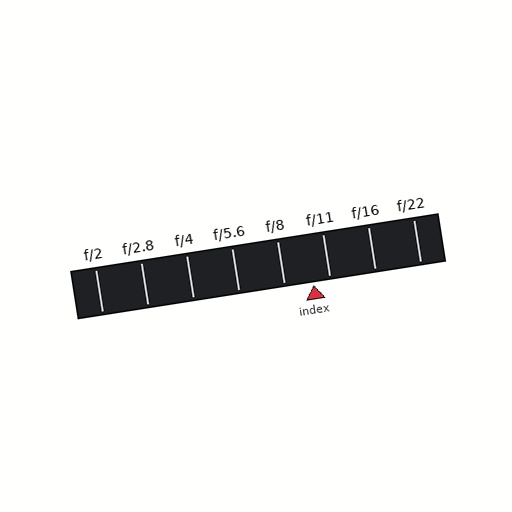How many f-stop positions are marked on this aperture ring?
There are 8 f-stop positions marked.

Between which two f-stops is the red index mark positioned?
The index mark is between f/8 and f/11.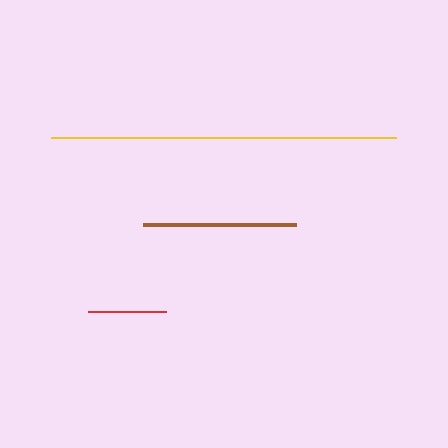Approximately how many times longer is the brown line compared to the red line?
The brown line is approximately 2.0 times the length of the red line.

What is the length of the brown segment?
The brown segment is approximately 153 pixels long.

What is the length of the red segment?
The red segment is approximately 78 pixels long.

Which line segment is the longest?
The yellow line is the longest at approximately 345 pixels.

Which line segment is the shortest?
The red line is the shortest at approximately 78 pixels.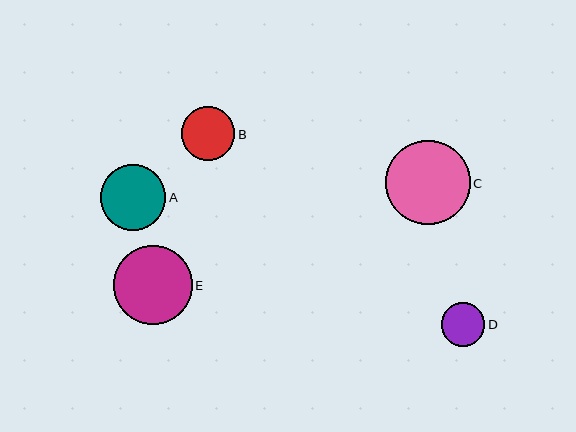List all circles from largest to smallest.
From largest to smallest: C, E, A, B, D.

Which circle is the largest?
Circle C is the largest with a size of approximately 85 pixels.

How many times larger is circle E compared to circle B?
Circle E is approximately 1.5 times the size of circle B.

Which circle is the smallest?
Circle D is the smallest with a size of approximately 44 pixels.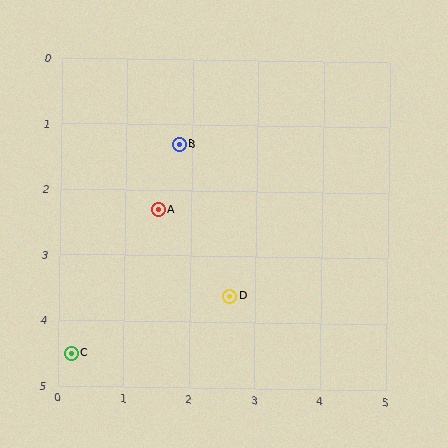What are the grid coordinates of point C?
Point C is at approximately (0.2, 4.5).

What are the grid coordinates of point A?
Point A is at approximately (1.5, 2.3).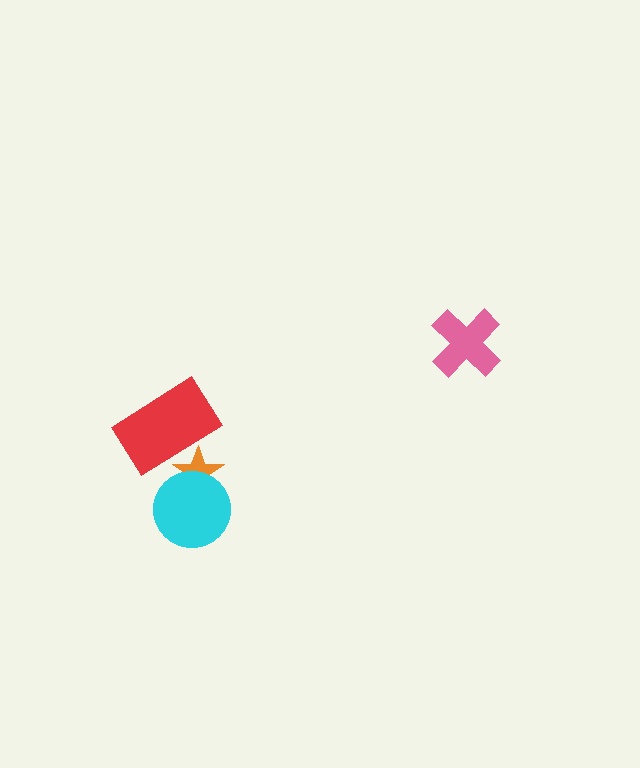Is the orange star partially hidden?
Yes, it is partially covered by another shape.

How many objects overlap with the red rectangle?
1 object overlaps with the red rectangle.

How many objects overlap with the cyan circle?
1 object overlaps with the cyan circle.